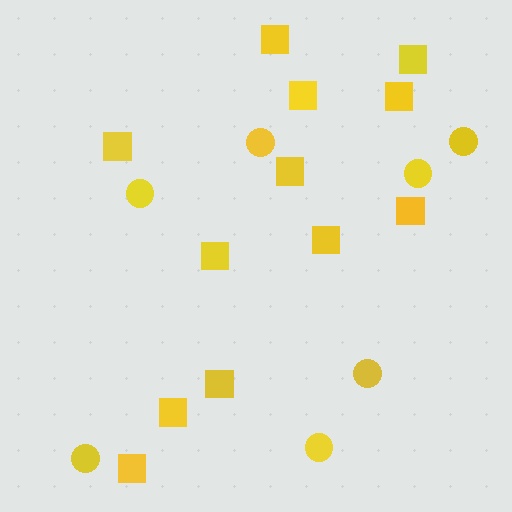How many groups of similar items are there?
There are 2 groups: one group of circles (7) and one group of squares (12).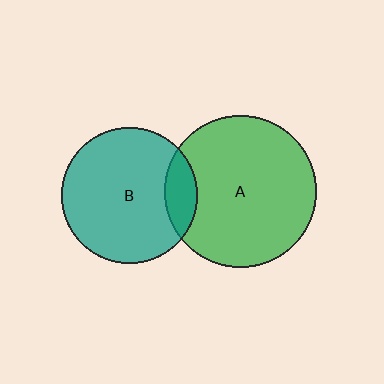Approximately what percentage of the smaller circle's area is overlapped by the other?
Approximately 15%.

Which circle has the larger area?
Circle A (green).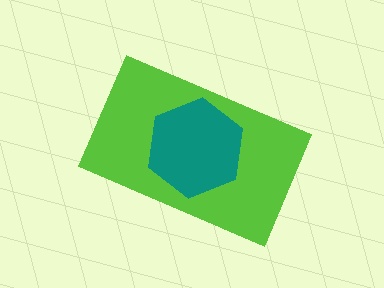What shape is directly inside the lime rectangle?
The teal hexagon.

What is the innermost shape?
The teal hexagon.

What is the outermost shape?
The lime rectangle.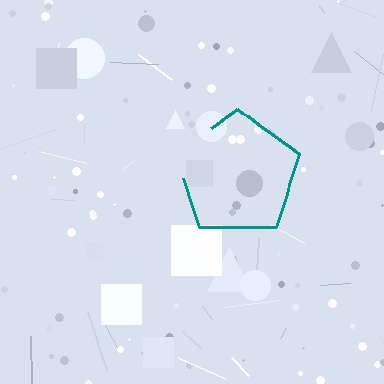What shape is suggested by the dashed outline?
The dashed outline suggests a pentagon.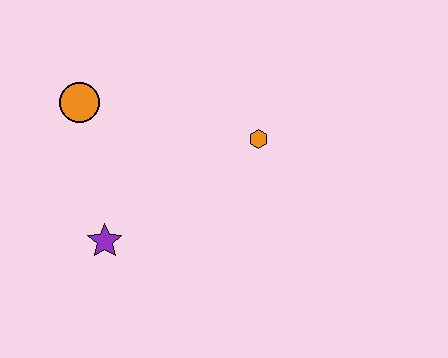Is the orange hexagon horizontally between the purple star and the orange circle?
No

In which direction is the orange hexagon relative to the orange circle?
The orange hexagon is to the right of the orange circle.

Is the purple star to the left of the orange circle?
No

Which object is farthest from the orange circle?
The orange hexagon is farthest from the orange circle.